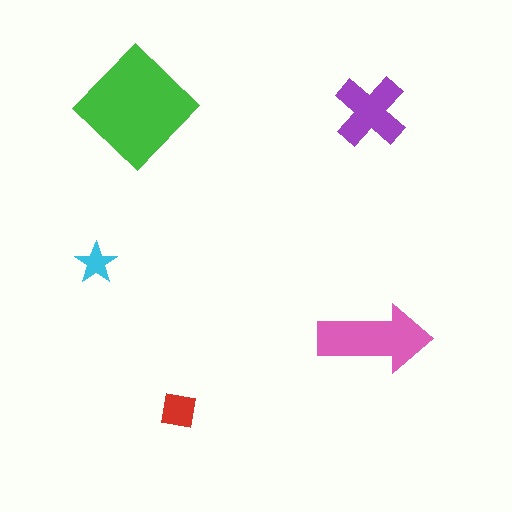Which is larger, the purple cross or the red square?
The purple cross.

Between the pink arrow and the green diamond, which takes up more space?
The green diamond.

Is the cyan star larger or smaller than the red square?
Smaller.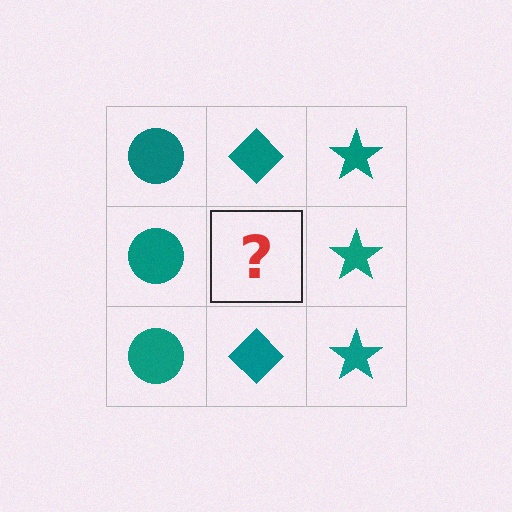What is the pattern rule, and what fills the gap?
The rule is that each column has a consistent shape. The gap should be filled with a teal diamond.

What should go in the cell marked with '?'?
The missing cell should contain a teal diamond.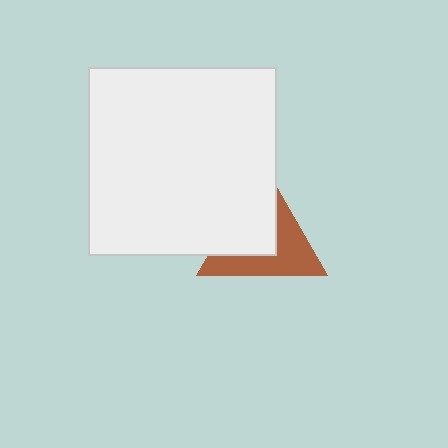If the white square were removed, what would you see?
You would see the complete brown triangle.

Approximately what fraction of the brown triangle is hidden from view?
Roughly 50% of the brown triangle is hidden behind the white square.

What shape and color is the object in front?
The object in front is a white square.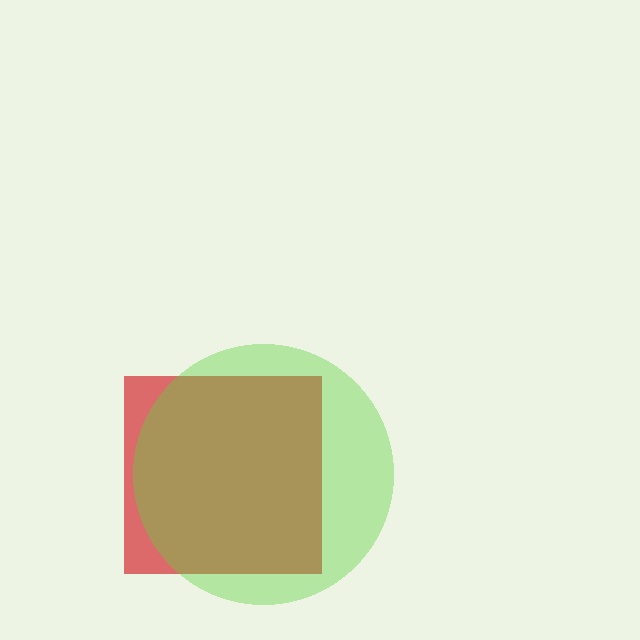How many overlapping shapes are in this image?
There are 2 overlapping shapes in the image.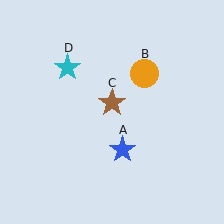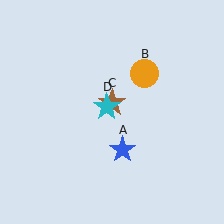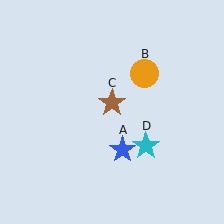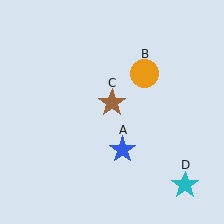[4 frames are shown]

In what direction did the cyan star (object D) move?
The cyan star (object D) moved down and to the right.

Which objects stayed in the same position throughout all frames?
Blue star (object A) and orange circle (object B) and brown star (object C) remained stationary.